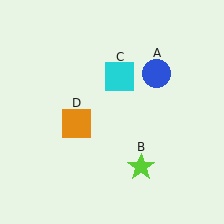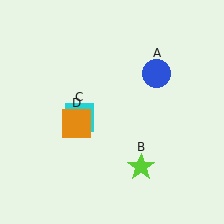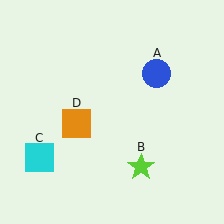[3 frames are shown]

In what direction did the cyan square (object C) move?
The cyan square (object C) moved down and to the left.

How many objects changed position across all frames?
1 object changed position: cyan square (object C).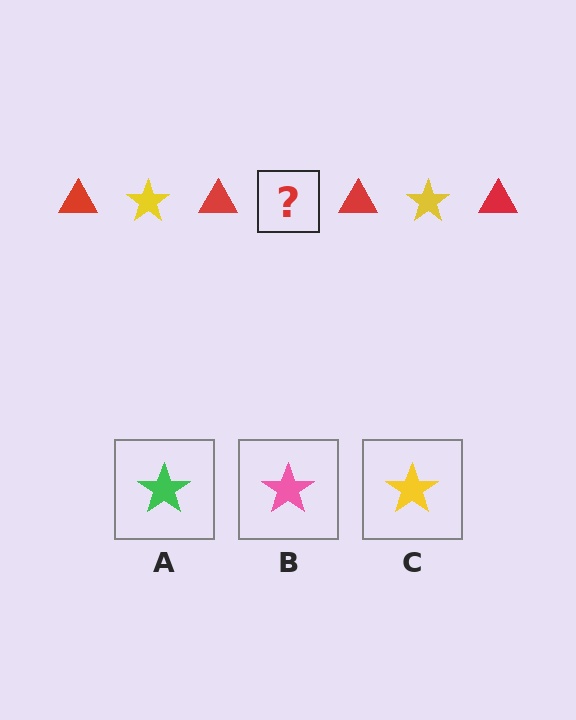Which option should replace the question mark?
Option C.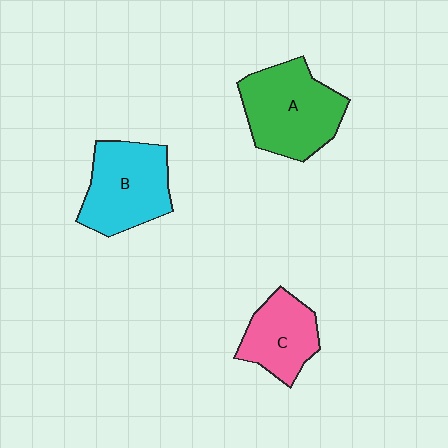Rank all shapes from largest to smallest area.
From largest to smallest: A (green), B (cyan), C (pink).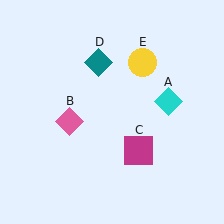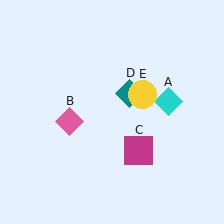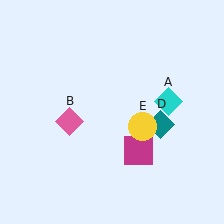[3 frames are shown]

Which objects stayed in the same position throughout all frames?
Cyan diamond (object A) and pink diamond (object B) and magenta square (object C) remained stationary.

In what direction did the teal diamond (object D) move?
The teal diamond (object D) moved down and to the right.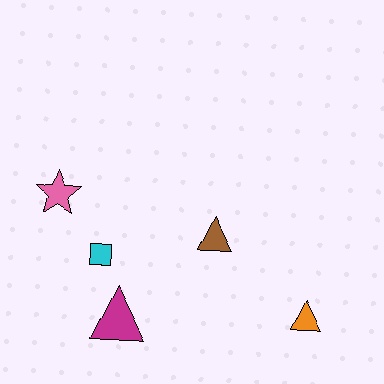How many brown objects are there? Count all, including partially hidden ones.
There is 1 brown object.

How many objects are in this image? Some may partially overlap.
There are 5 objects.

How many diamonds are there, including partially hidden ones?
There are no diamonds.